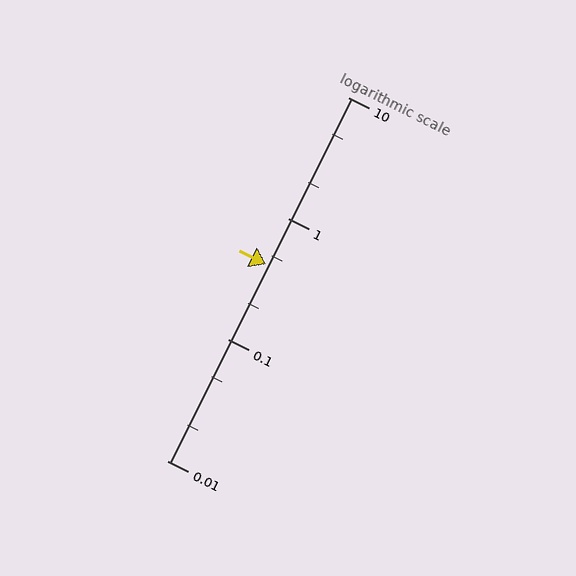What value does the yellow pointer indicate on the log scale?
The pointer indicates approximately 0.42.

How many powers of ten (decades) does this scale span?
The scale spans 3 decades, from 0.01 to 10.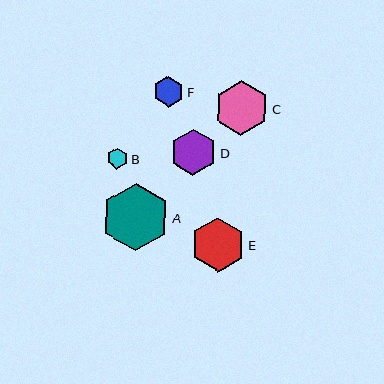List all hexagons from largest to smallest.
From largest to smallest: A, C, E, D, F, B.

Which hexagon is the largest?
Hexagon A is the largest with a size of approximately 67 pixels.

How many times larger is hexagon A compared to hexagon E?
Hexagon A is approximately 1.2 times the size of hexagon E.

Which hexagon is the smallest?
Hexagon B is the smallest with a size of approximately 21 pixels.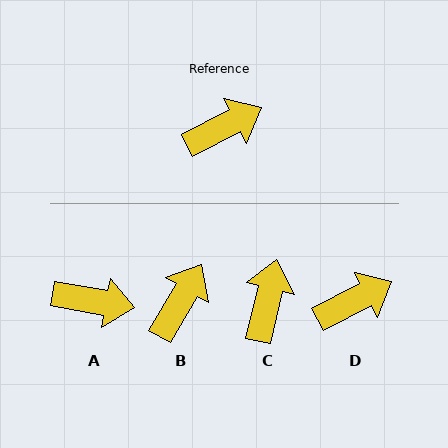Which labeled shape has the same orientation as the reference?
D.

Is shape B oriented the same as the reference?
No, it is off by about 33 degrees.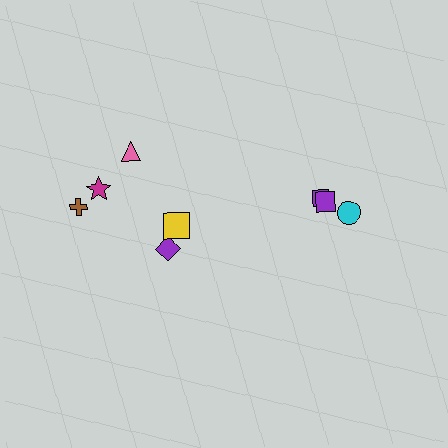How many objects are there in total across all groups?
There are 8 objects.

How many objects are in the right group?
There are 3 objects.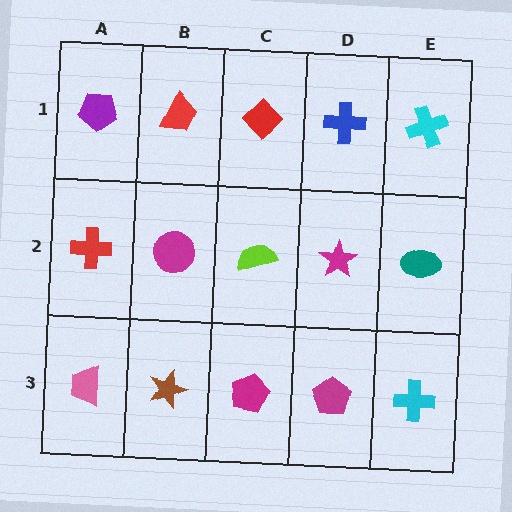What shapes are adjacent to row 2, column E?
A cyan cross (row 1, column E), a cyan cross (row 3, column E), a magenta star (row 2, column D).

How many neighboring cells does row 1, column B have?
3.